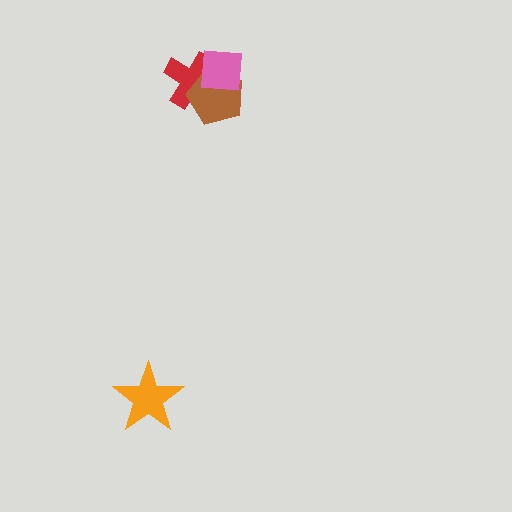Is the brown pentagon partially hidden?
Yes, it is partially covered by another shape.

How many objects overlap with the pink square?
2 objects overlap with the pink square.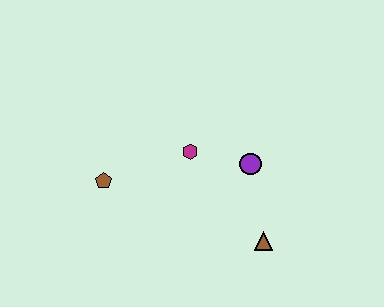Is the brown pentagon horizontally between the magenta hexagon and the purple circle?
No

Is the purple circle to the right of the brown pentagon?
Yes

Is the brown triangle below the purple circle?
Yes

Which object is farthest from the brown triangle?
The brown pentagon is farthest from the brown triangle.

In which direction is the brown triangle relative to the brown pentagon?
The brown triangle is to the right of the brown pentagon.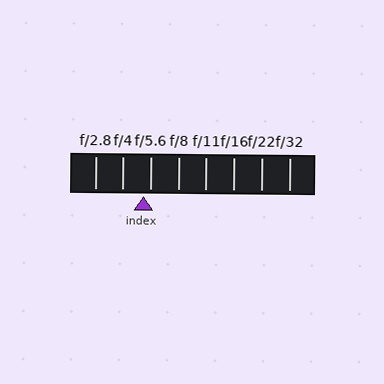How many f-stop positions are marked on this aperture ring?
There are 8 f-stop positions marked.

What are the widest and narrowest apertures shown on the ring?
The widest aperture shown is f/2.8 and the narrowest is f/32.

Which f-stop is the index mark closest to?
The index mark is closest to f/5.6.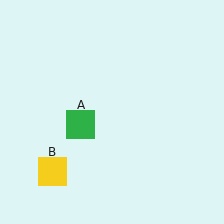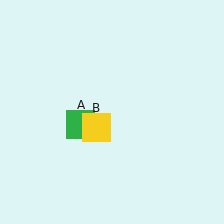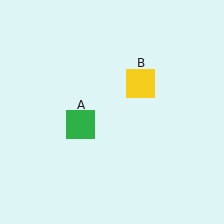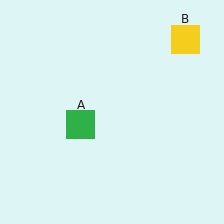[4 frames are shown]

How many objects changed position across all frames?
1 object changed position: yellow square (object B).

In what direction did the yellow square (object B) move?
The yellow square (object B) moved up and to the right.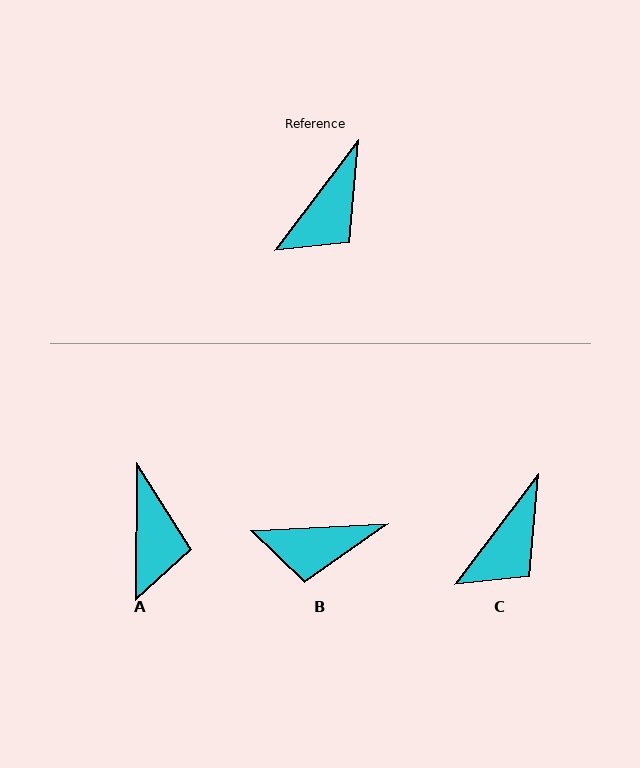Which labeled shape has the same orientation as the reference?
C.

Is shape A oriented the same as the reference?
No, it is off by about 37 degrees.